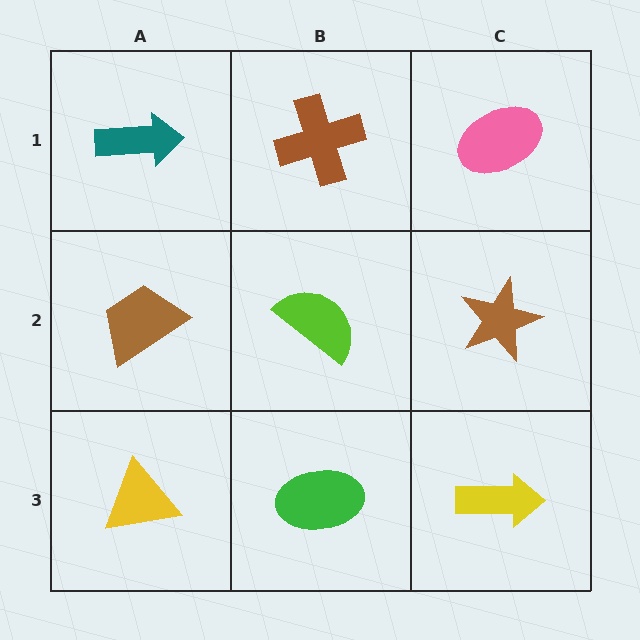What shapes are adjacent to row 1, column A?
A brown trapezoid (row 2, column A), a brown cross (row 1, column B).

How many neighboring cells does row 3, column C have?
2.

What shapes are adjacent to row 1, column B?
A lime semicircle (row 2, column B), a teal arrow (row 1, column A), a pink ellipse (row 1, column C).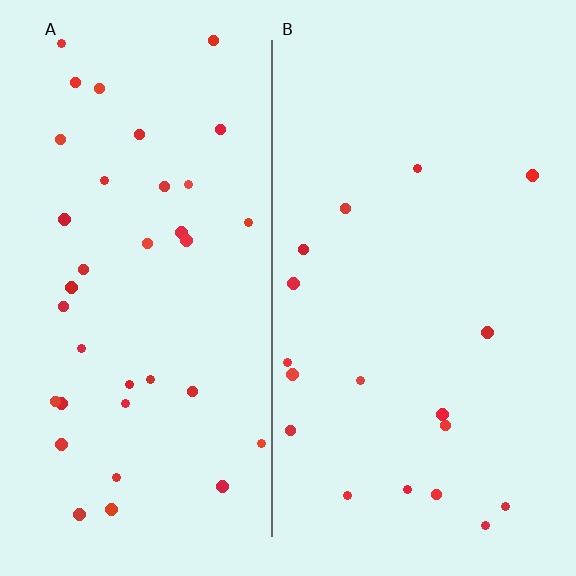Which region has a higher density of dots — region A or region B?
A (the left).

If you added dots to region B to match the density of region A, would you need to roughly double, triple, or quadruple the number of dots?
Approximately double.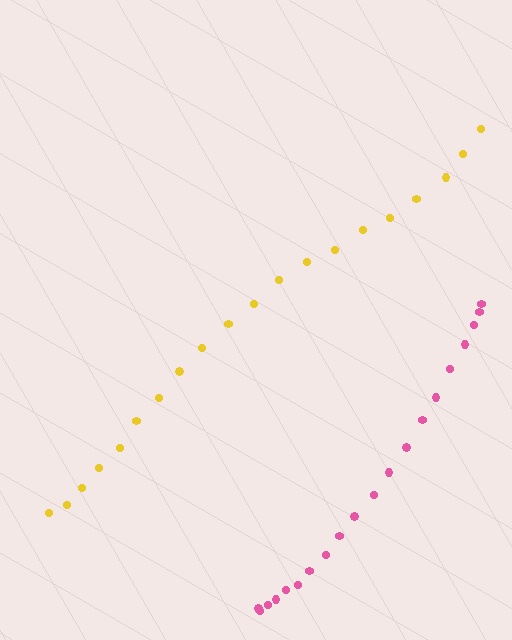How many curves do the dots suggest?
There are 2 distinct paths.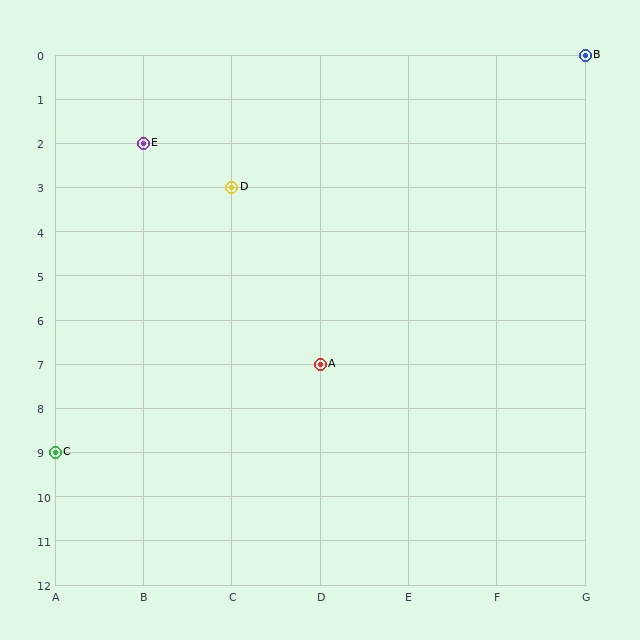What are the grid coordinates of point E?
Point E is at grid coordinates (B, 2).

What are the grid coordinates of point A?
Point A is at grid coordinates (D, 7).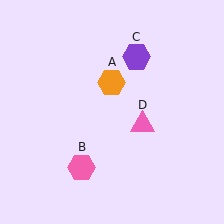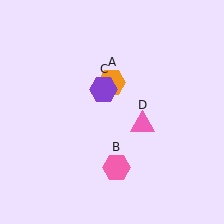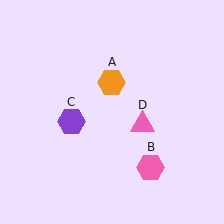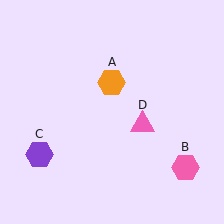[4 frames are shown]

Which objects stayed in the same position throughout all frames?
Orange hexagon (object A) and pink triangle (object D) remained stationary.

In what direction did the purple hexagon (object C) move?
The purple hexagon (object C) moved down and to the left.